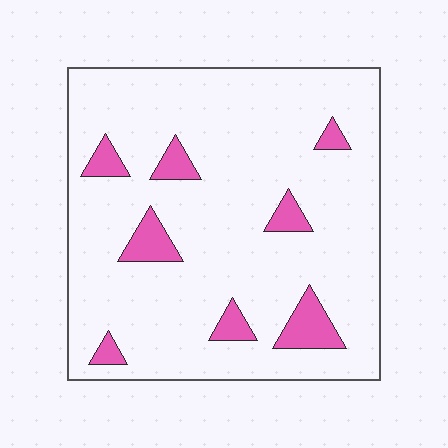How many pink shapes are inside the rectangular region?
8.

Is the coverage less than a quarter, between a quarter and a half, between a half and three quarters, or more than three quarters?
Less than a quarter.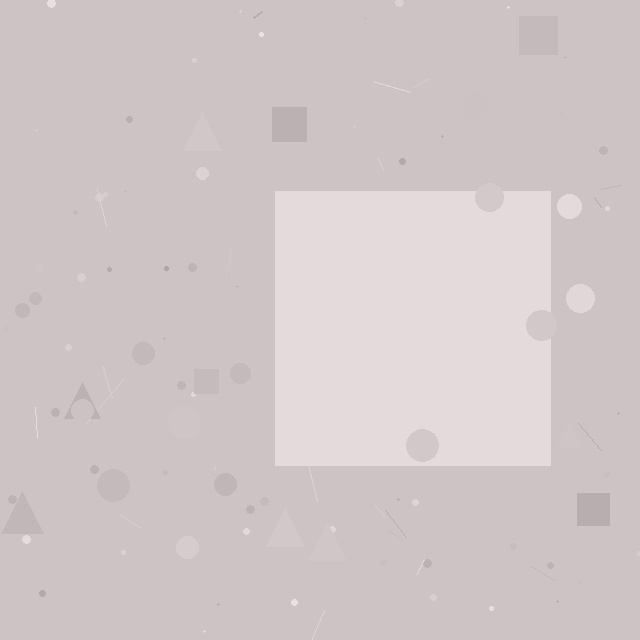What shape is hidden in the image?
A square is hidden in the image.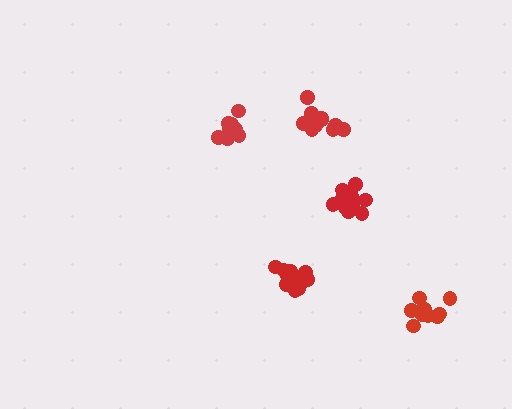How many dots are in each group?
Group 1: 8 dots, Group 2: 14 dots, Group 3: 11 dots, Group 4: 10 dots, Group 5: 10 dots (53 total).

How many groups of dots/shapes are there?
There are 5 groups.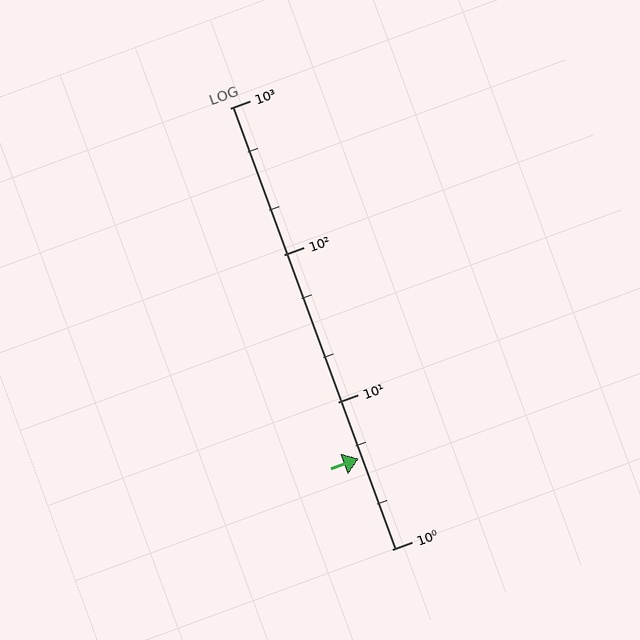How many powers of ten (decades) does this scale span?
The scale spans 3 decades, from 1 to 1000.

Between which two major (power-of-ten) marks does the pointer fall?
The pointer is between 1 and 10.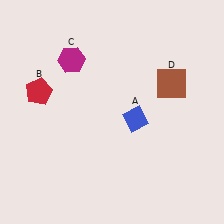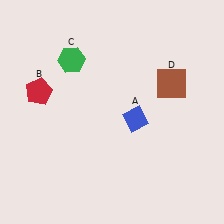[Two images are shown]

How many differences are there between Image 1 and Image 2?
There is 1 difference between the two images.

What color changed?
The hexagon (C) changed from magenta in Image 1 to green in Image 2.